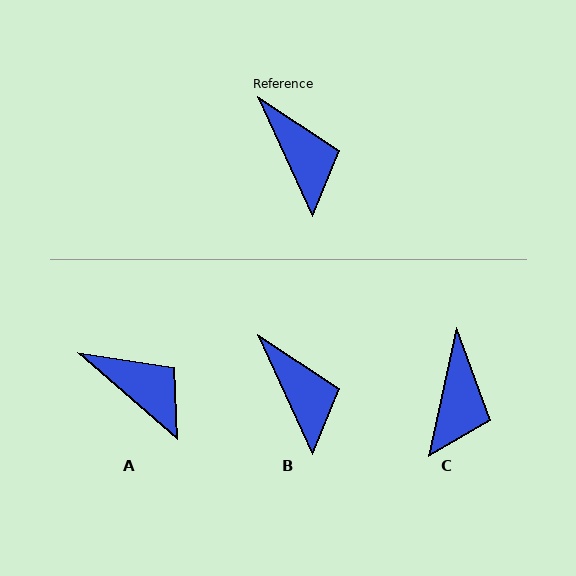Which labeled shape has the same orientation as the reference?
B.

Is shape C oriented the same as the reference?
No, it is off by about 37 degrees.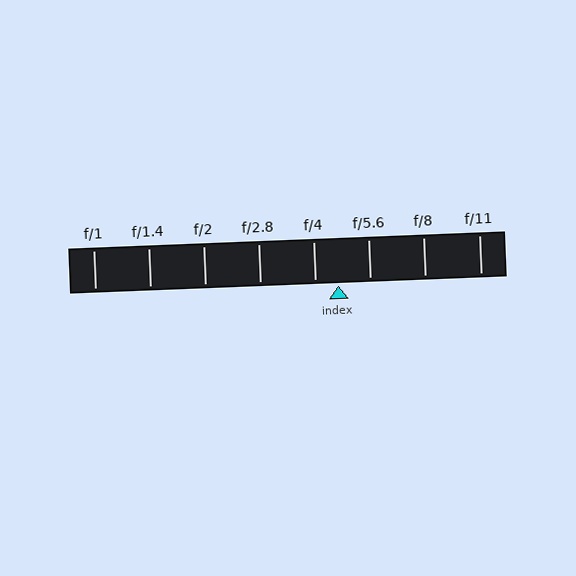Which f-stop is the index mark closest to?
The index mark is closest to f/4.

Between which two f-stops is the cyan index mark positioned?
The index mark is between f/4 and f/5.6.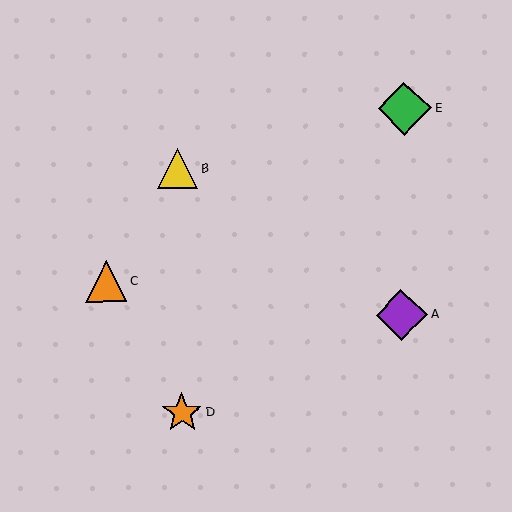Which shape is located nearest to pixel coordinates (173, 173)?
The yellow triangle (labeled B) at (178, 169) is nearest to that location.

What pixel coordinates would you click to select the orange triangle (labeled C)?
Click at (107, 281) to select the orange triangle C.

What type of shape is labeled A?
Shape A is a purple diamond.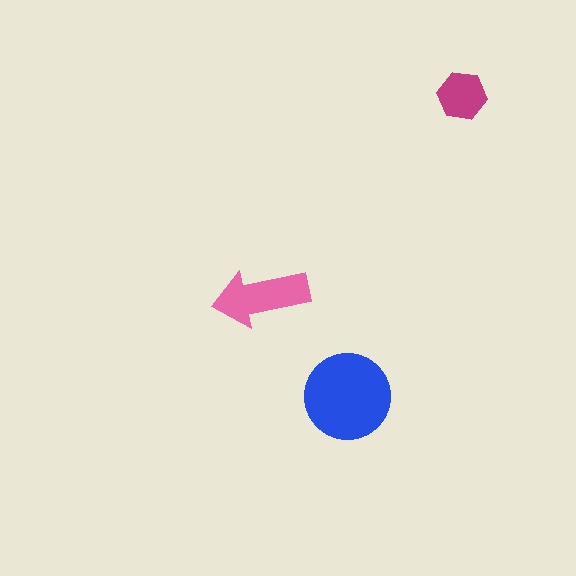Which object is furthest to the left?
The pink arrow is leftmost.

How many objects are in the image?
There are 3 objects in the image.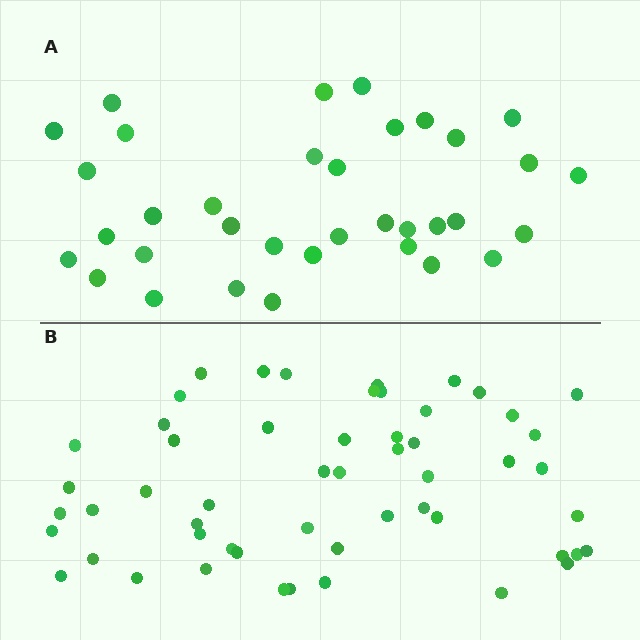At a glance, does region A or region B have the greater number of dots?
Region B (the bottom region) has more dots.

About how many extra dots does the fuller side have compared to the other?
Region B has approximately 20 more dots than region A.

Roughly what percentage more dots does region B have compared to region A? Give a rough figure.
About 55% more.